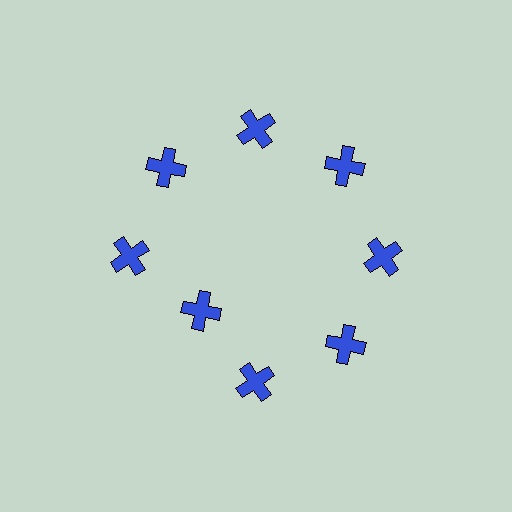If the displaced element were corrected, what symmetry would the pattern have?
It would have 8-fold rotational symmetry — the pattern would map onto itself every 45 degrees.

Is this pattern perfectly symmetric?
No. The 8 blue crosses are arranged in a ring, but one element near the 8 o'clock position is pulled inward toward the center, breaking the 8-fold rotational symmetry.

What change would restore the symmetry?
The symmetry would be restored by moving it outward, back onto the ring so that all 8 crosses sit at equal angles and equal distance from the center.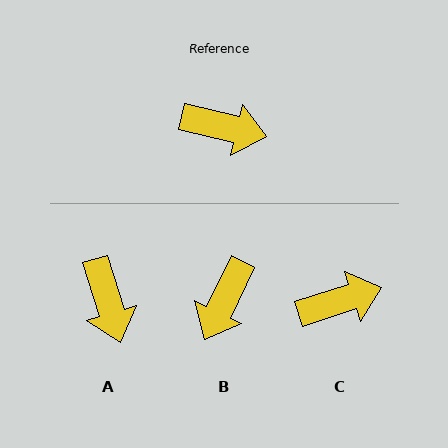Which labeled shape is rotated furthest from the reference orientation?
B, about 103 degrees away.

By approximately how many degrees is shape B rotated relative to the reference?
Approximately 103 degrees clockwise.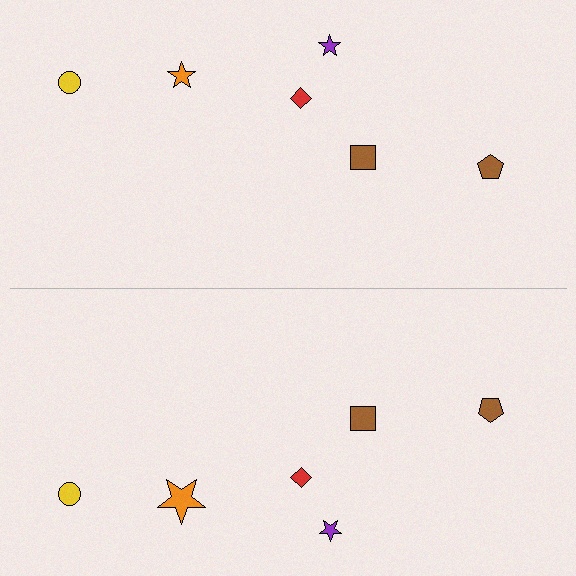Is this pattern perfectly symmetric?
No, the pattern is not perfectly symmetric. The orange star on the bottom side has a different size than its mirror counterpart.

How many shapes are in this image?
There are 12 shapes in this image.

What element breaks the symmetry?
The orange star on the bottom side has a different size than its mirror counterpart.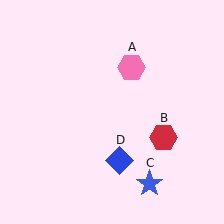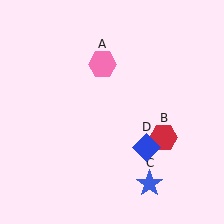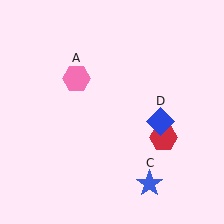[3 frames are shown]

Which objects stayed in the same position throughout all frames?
Red hexagon (object B) and blue star (object C) remained stationary.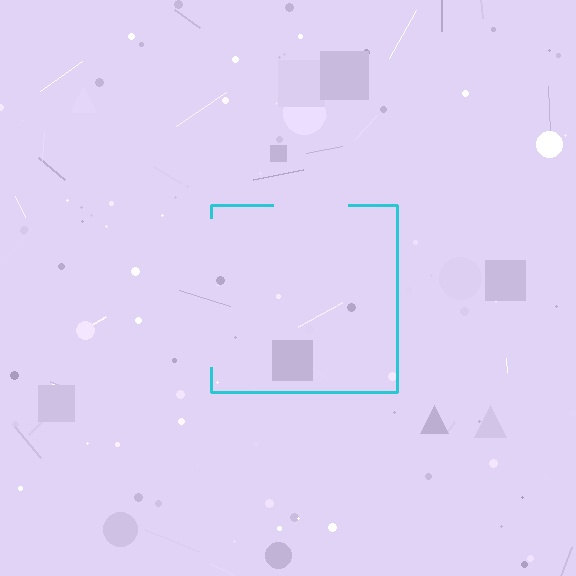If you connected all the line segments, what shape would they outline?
They would outline a square.